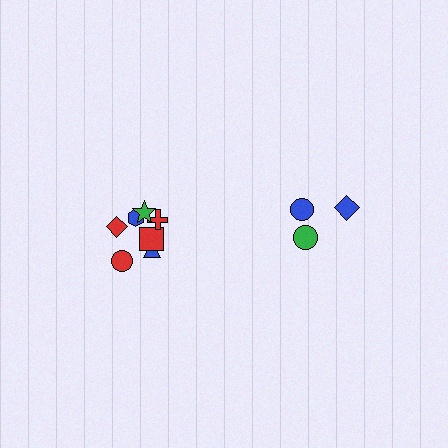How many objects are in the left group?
There are 7 objects.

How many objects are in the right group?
There are 3 objects.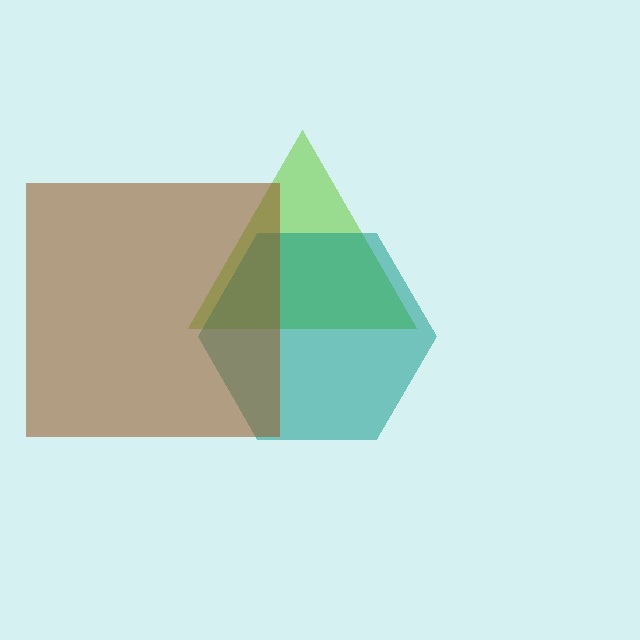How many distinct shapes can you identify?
There are 3 distinct shapes: a lime triangle, a teal hexagon, a brown square.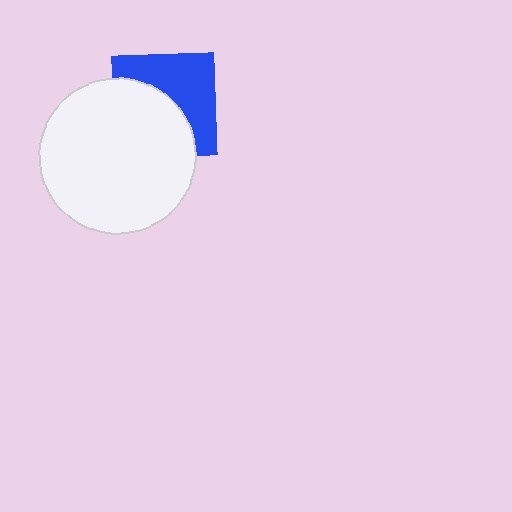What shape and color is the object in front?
The object in front is a white circle.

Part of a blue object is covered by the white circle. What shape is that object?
It is a square.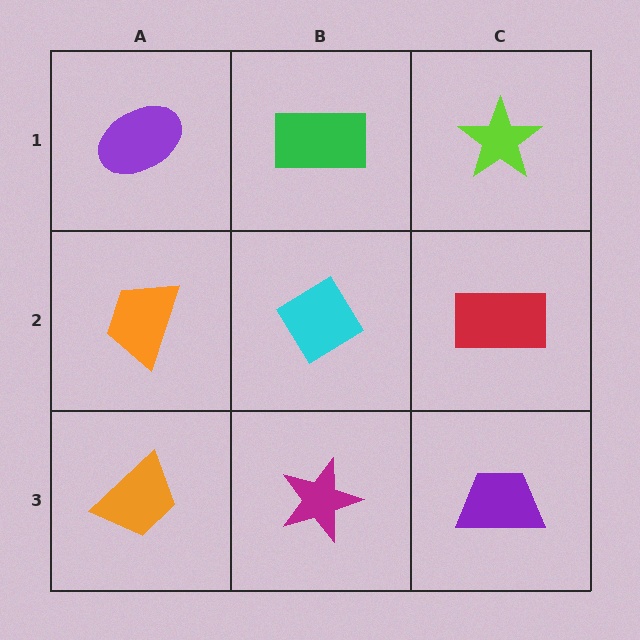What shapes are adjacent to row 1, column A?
An orange trapezoid (row 2, column A), a green rectangle (row 1, column B).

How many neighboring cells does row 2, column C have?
3.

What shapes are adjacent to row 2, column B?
A green rectangle (row 1, column B), a magenta star (row 3, column B), an orange trapezoid (row 2, column A), a red rectangle (row 2, column C).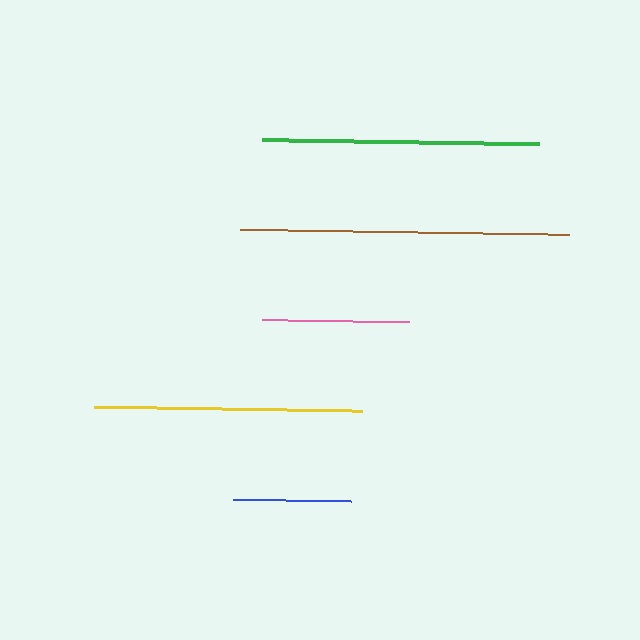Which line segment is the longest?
The brown line is the longest at approximately 330 pixels.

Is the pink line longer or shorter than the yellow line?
The yellow line is longer than the pink line.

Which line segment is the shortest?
The blue line is the shortest at approximately 118 pixels.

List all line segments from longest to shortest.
From longest to shortest: brown, green, yellow, pink, blue.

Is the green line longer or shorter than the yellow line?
The green line is longer than the yellow line.